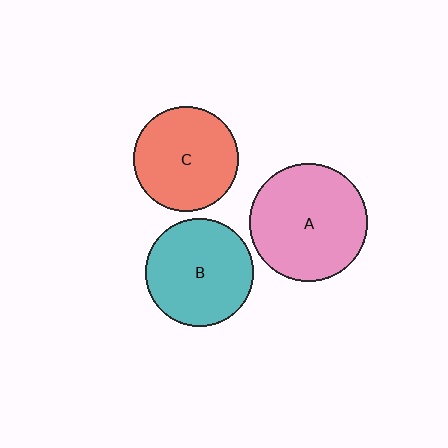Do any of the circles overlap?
No, none of the circles overlap.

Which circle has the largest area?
Circle A (pink).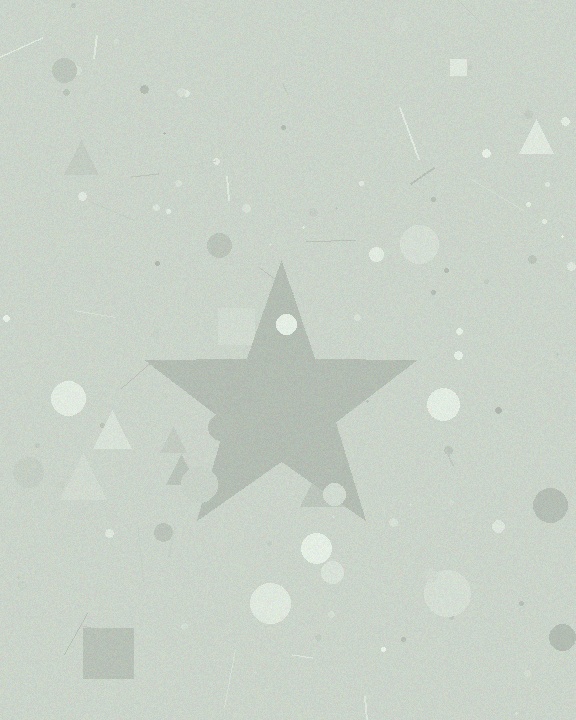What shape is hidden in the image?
A star is hidden in the image.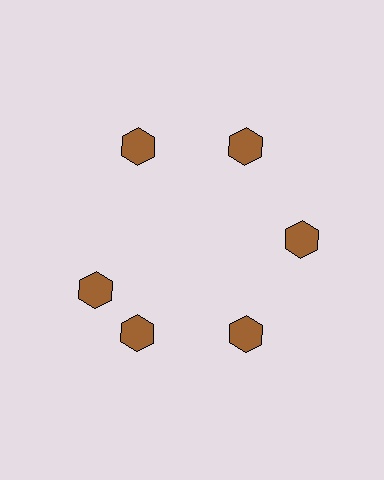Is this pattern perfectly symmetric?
No. The 6 brown hexagons are arranged in a ring, but one element near the 9 o'clock position is rotated out of alignment along the ring, breaking the 6-fold rotational symmetry.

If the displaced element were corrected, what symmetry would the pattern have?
It would have 6-fold rotational symmetry — the pattern would map onto itself every 60 degrees.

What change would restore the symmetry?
The symmetry would be restored by rotating it back into even spacing with its neighbors so that all 6 hexagons sit at equal angles and equal distance from the center.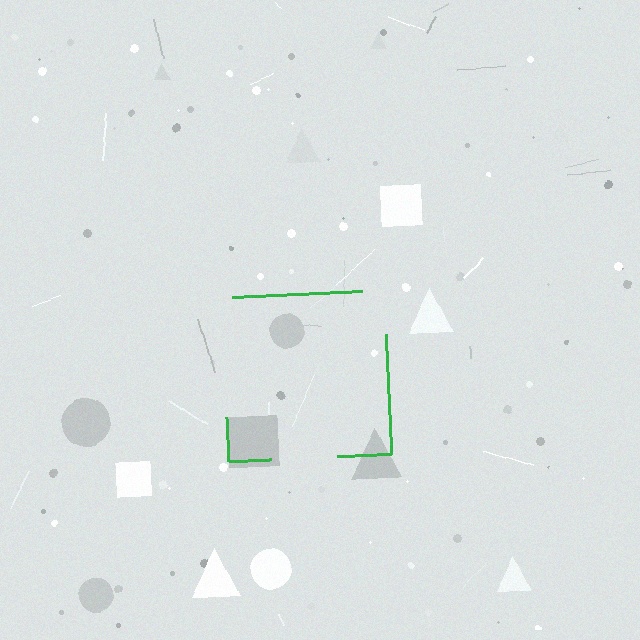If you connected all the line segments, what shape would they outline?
They would outline a square.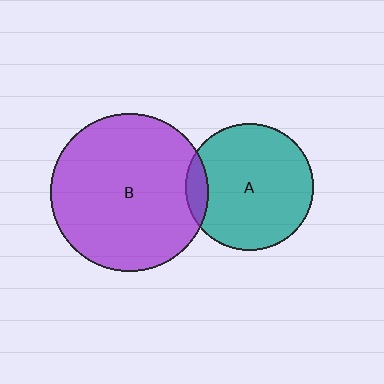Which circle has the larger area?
Circle B (purple).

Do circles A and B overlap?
Yes.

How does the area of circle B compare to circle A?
Approximately 1.5 times.